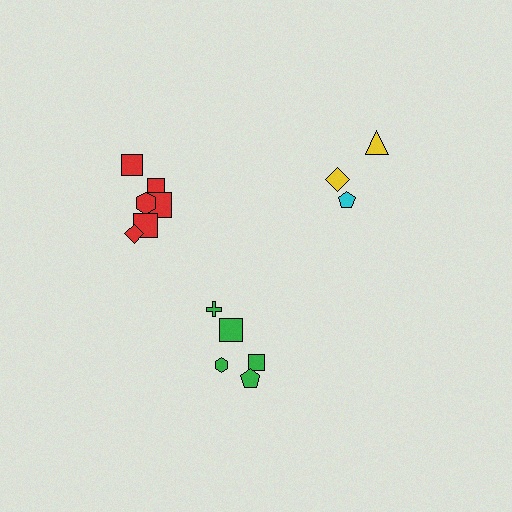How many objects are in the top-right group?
There are 3 objects.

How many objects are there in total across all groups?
There are 14 objects.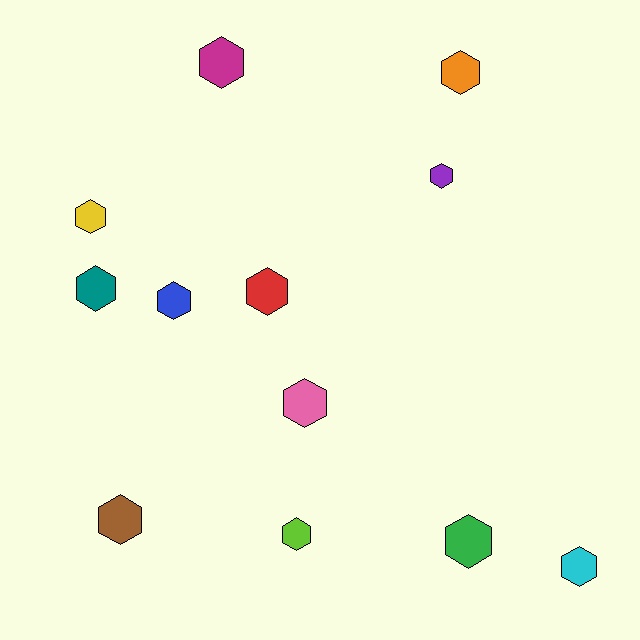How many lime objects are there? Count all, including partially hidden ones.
There is 1 lime object.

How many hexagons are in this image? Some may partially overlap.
There are 12 hexagons.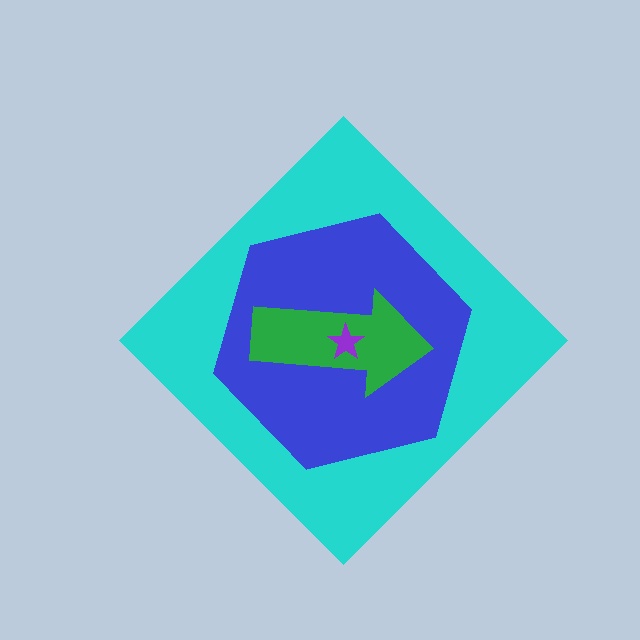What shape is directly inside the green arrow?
The purple star.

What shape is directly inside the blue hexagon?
The green arrow.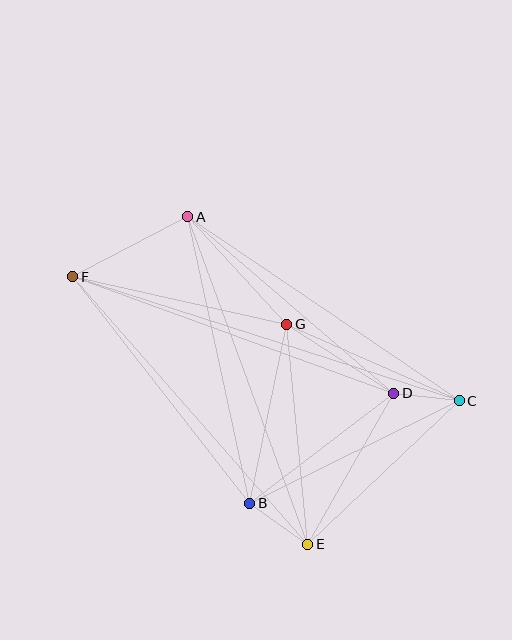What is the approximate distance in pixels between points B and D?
The distance between B and D is approximately 181 pixels.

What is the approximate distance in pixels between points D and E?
The distance between D and E is approximately 174 pixels.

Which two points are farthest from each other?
Points C and F are farthest from each other.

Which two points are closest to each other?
Points C and D are closest to each other.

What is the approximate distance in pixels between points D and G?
The distance between D and G is approximately 127 pixels.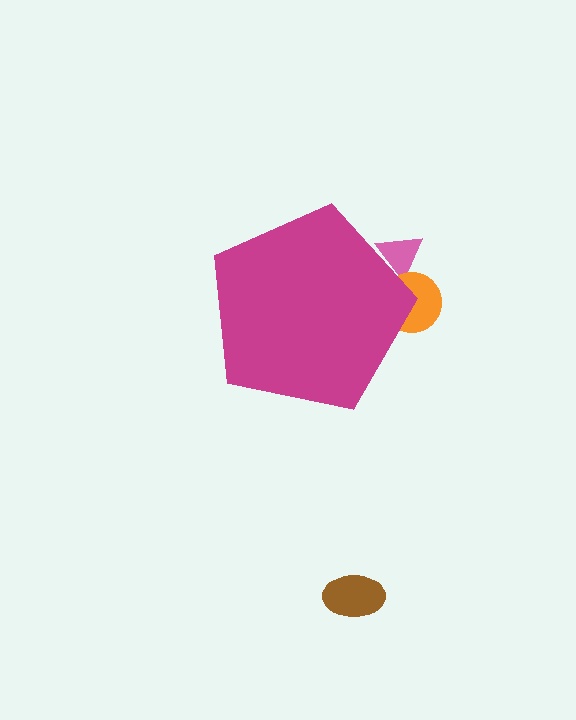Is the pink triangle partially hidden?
Yes, the pink triangle is partially hidden behind the magenta pentagon.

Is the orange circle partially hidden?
Yes, the orange circle is partially hidden behind the magenta pentagon.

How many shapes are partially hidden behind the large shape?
2 shapes are partially hidden.